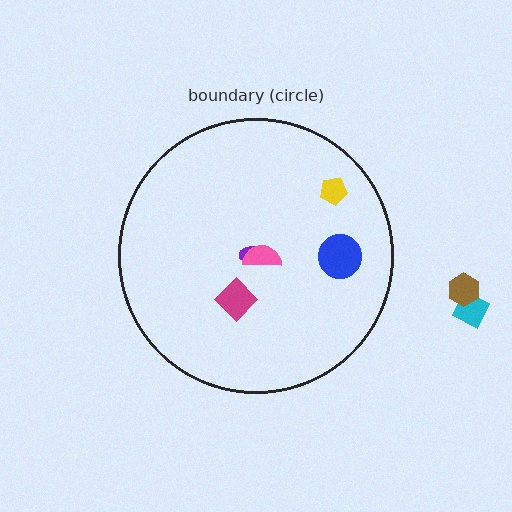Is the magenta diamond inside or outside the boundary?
Inside.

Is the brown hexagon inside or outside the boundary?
Outside.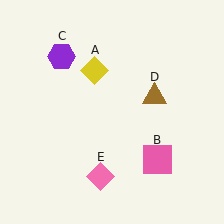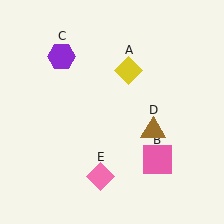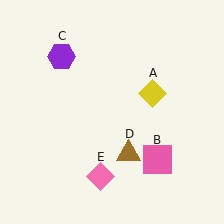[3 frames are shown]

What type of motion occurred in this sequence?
The yellow diamond (object A), brown triangle (object D) rotated clockwise around the center of the scene.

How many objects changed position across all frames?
2 objects changed position: yellow diamond (object A), brown triangle (object D).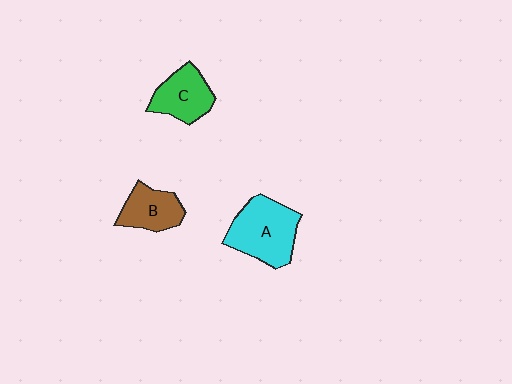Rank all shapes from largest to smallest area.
From largest to smallest: A (cyan), C (green), B (brown).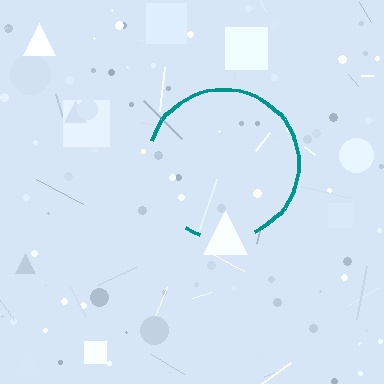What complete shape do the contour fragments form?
The contour fragments form a circle.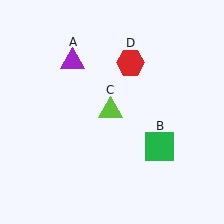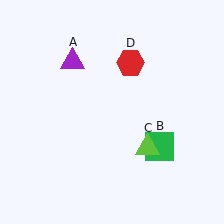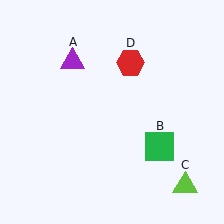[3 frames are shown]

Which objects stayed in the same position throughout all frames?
Purple triangle (object A) and green square (object B) and red hexagon (object D) remained stationary.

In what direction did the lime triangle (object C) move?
The lime triangle (object C) moved down and to the right.